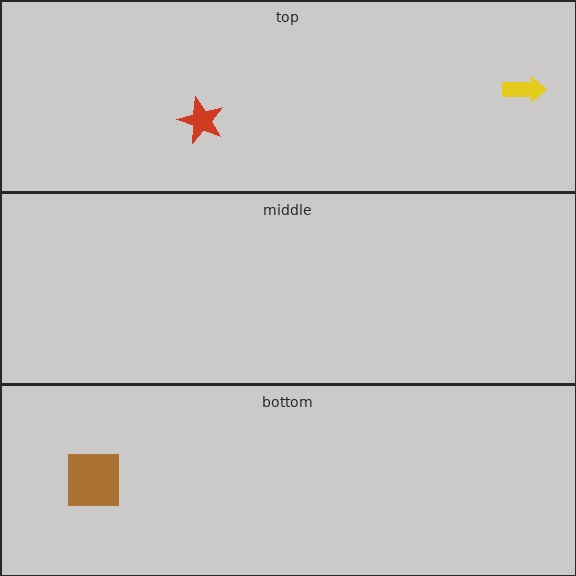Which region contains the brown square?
The bottom region.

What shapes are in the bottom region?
The brown square.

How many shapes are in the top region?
2.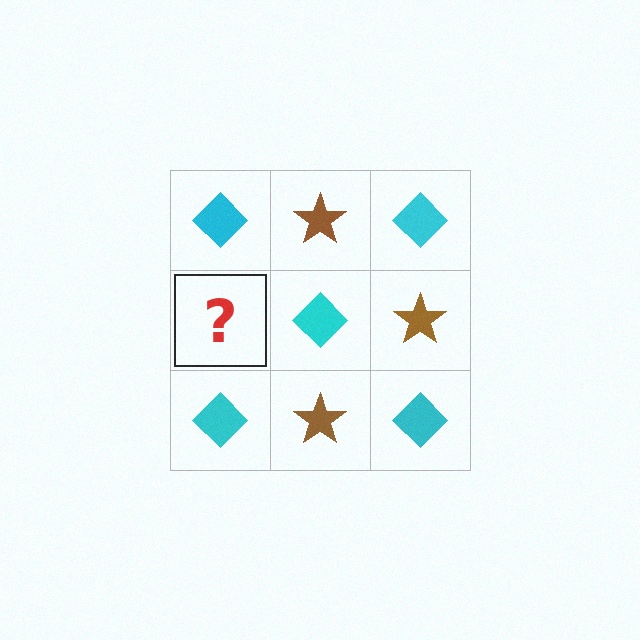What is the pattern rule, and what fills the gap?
The rule is that it alternates cyan diamond and brown star in a checkerboard pattern. The gap should be filled with a brown star.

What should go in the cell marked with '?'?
The missing cell should contain a brown star.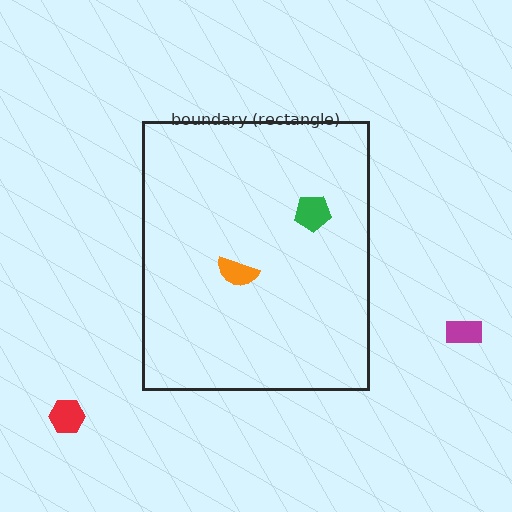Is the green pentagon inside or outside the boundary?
Inside.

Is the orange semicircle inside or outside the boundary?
Inside.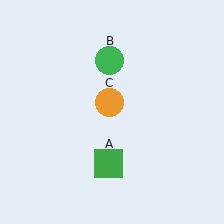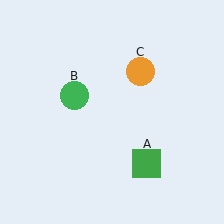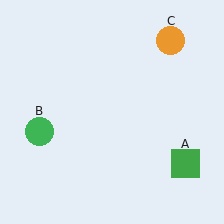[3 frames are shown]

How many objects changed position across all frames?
3 objects changed position: green square (object A), green circle (object B), orange circle (object C).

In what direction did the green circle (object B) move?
The green circle (object B) moved down and to the left.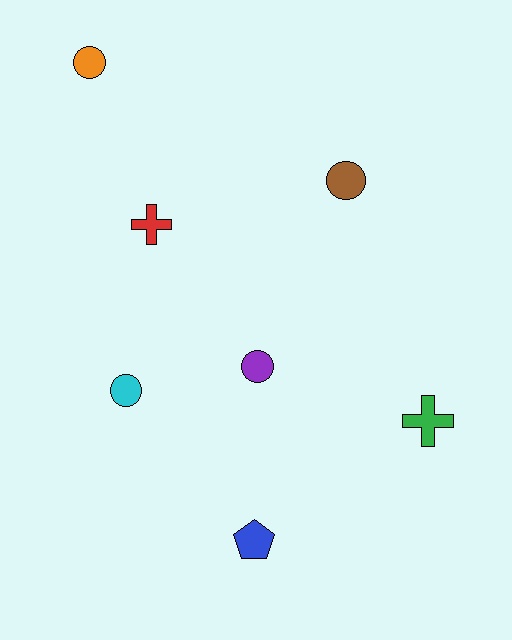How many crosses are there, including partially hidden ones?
There are 2 crosses.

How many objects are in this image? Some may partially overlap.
There are 7 objects.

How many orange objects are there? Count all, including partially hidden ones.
There is 1 orange object.